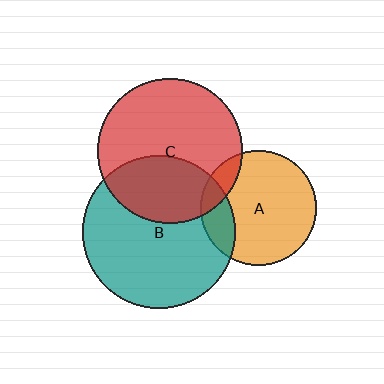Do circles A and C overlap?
Yes.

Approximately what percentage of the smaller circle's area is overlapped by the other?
Approximately 10%.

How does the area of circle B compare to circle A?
Approximately 1.8 times.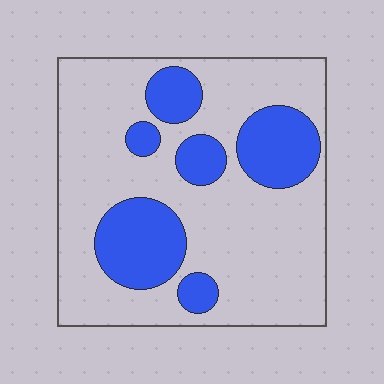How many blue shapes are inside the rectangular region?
6.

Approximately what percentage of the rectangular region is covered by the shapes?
Approximately 25%.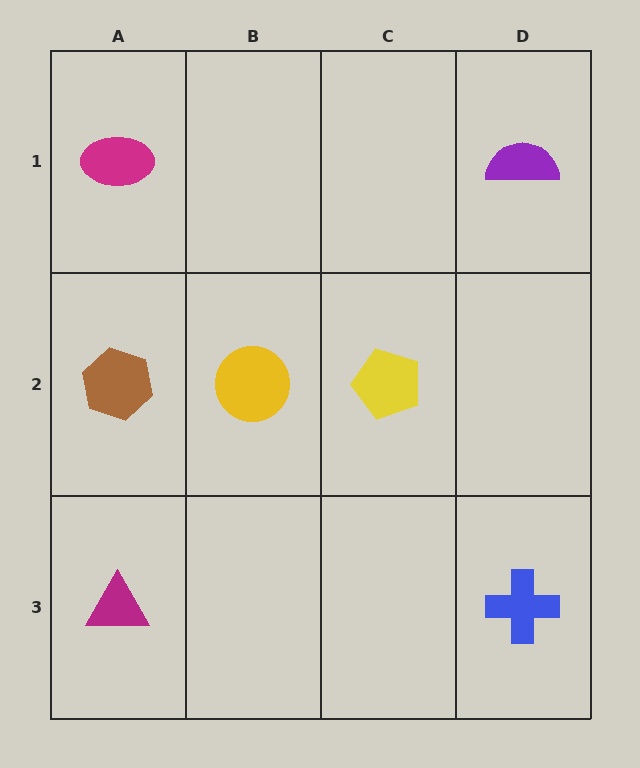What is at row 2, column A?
A brown hexagon.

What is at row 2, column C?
A yellow pentagon.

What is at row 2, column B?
A yellow circle.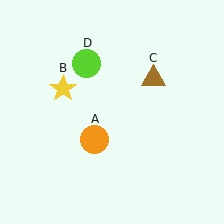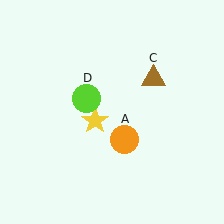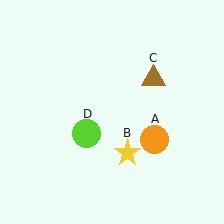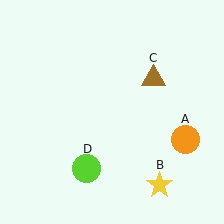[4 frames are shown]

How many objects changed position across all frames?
3 objects changed position: orange circle (object A), yellow star (object B), lime circle (object D).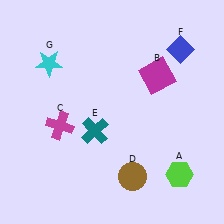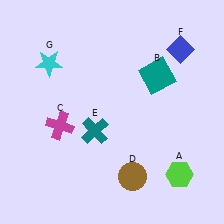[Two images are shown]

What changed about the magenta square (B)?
In Image 1, B is magenta. In Image 2, it changed to teal.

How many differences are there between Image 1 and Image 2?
There is 1 difference between the two images.